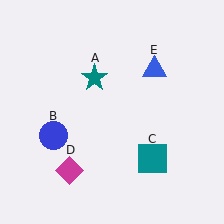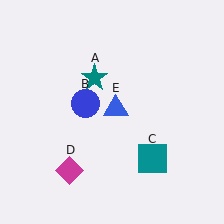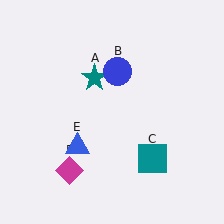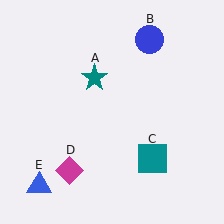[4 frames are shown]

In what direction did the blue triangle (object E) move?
The blue triangle (object E) moved down and to the left.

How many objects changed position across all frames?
2 objects changed position: blue circle (object B), blue triangle (object E).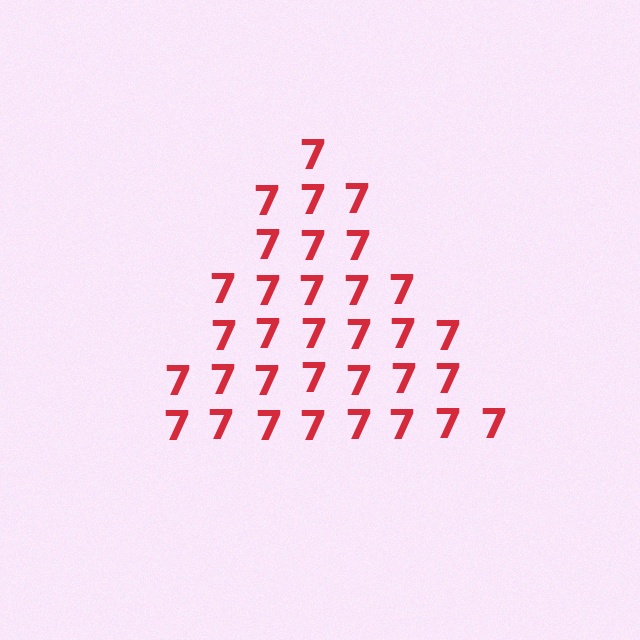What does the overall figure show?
The overall figure shows a triangle.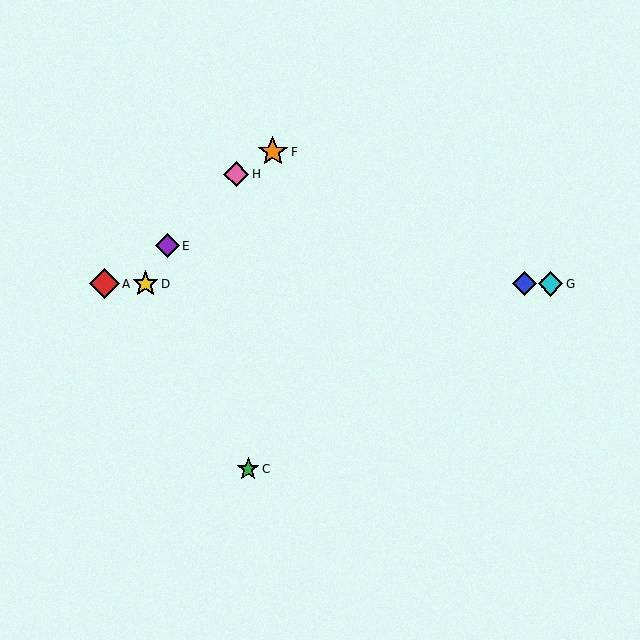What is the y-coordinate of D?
Object D is at y≈284.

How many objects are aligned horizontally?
4 objects (A, B, D, G) are aligned horizontally.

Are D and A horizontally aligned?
Yes, both are at y≈284.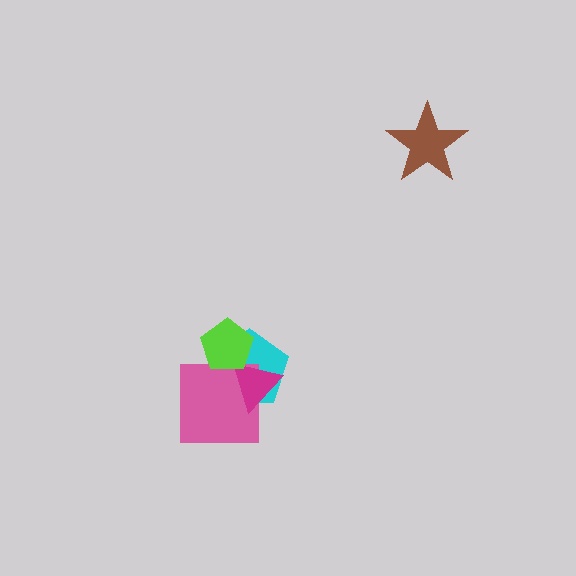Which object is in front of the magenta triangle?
The lime pentagon is in front of the magenta triangle.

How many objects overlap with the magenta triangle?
3 objects overlap with the magenta triangle.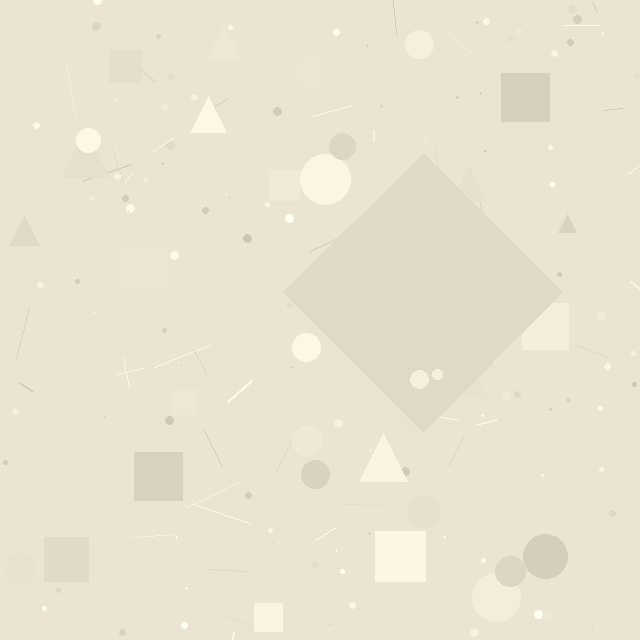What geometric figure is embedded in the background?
A diamond is embedded in the background.